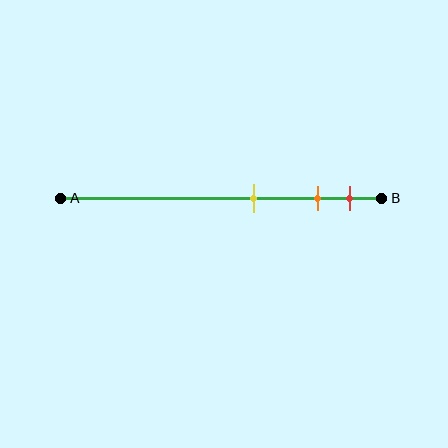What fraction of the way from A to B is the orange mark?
The orange mark is approximately 80% (0.8) of the way from A to B.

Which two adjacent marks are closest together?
The orange and red marks are the closest adjacent pair.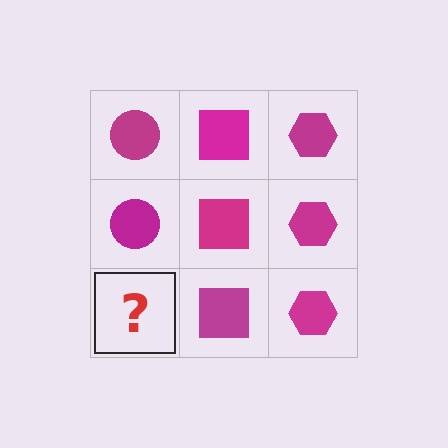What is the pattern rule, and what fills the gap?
The rule is that each column has a consistent shape. The gap should be filled with a magenta circle.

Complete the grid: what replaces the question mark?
The question mark should be replaced with a magenta circle.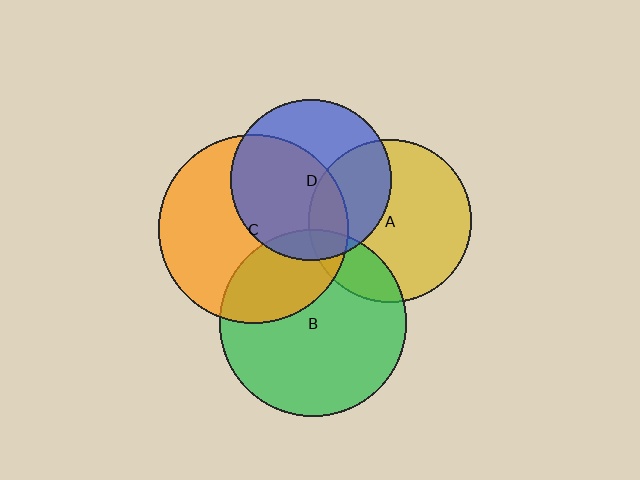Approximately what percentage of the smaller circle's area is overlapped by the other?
Approximately 15%.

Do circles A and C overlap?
Yes.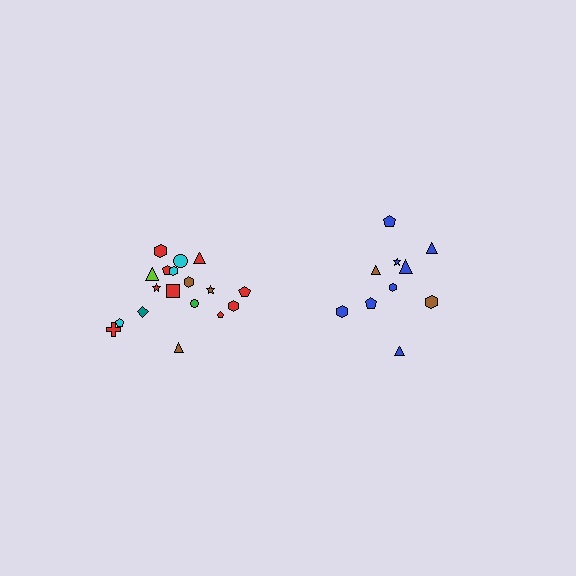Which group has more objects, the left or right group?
The left group.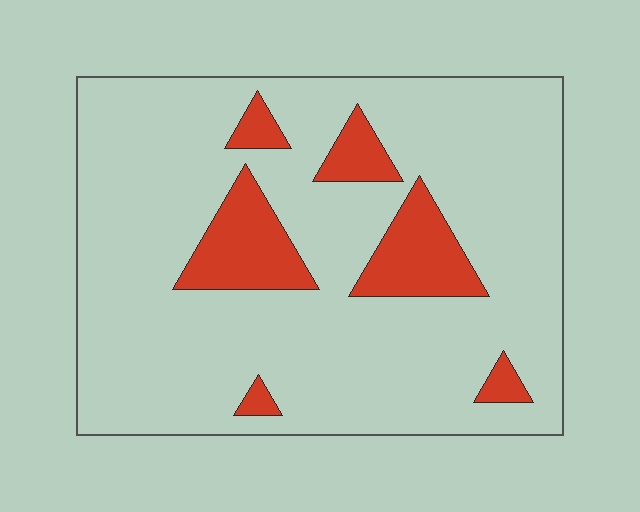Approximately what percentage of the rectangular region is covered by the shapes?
Approximately 15%.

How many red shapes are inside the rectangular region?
6.